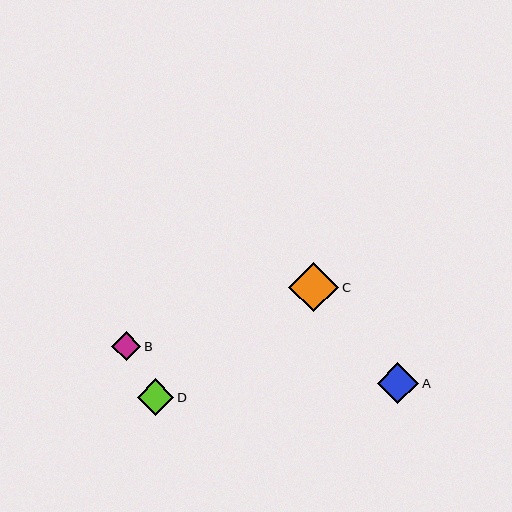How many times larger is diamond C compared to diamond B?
Diamond C is approximately 1.7 times the size of diamond B.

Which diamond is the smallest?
Diamond B is the smallest with a size of approximately 29 pixels.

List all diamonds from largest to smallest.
From largest to smallest: C, A, D, B.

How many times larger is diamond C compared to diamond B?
Diamond C is approximately 1.7 times the size of diamond B.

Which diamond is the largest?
Diamond C is the largest with a size of approximately 50 pixels.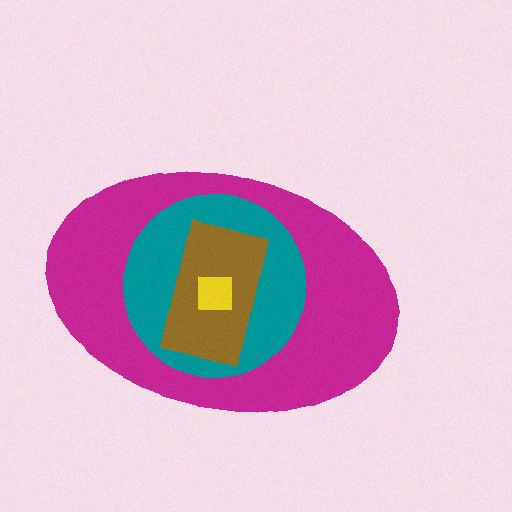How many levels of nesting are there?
4.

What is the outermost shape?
The magenta ellipse.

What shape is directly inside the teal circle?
The brown rectangle.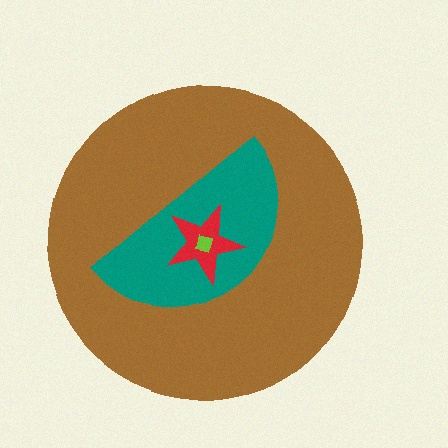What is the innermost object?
The lime square.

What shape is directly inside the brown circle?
The teal semicircle.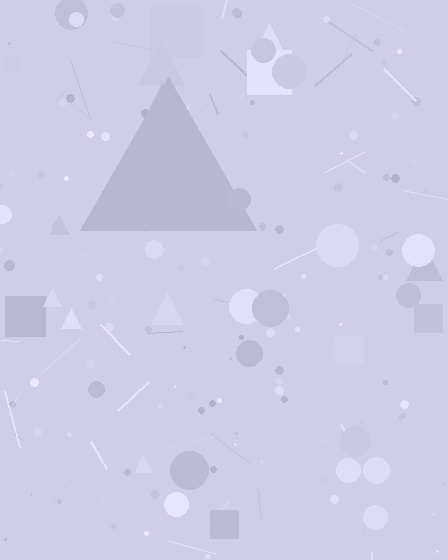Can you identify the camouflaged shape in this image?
The camouflaged shape is a triangle.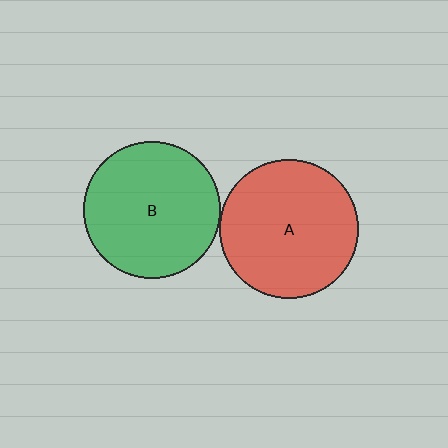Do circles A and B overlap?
Yes.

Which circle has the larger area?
Circle A (red).